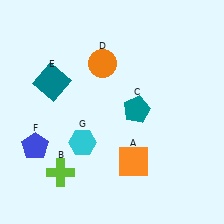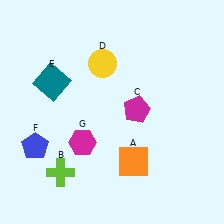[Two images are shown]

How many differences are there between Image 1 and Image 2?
There are 3 differences between the two images.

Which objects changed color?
C changed from teal to magenta. D changed from orange to yellow. G changed from cyan to magenta.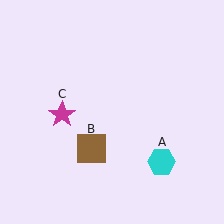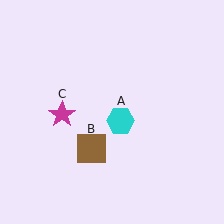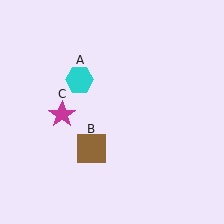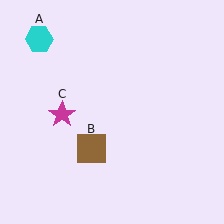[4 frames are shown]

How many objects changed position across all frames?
1 object changed position: cyan hexagon (object A).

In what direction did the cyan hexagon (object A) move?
The cyan hexagon (object A) moved up and to the left.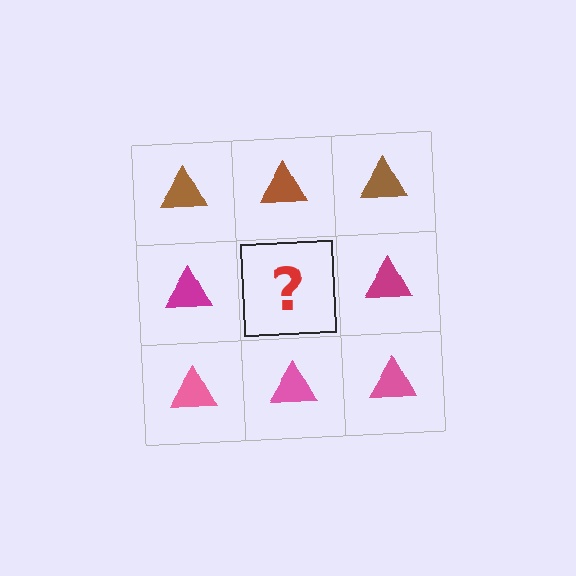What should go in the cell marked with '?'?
The missing cell should contain a magenta triangle.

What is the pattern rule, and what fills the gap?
The rule is that each row has a consistent color. The gap should be filled with a magenta triangle.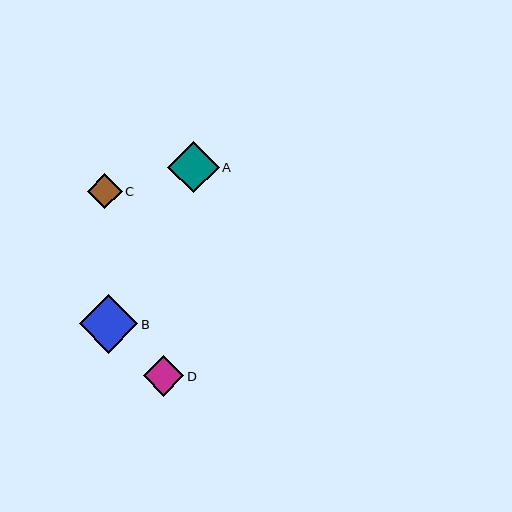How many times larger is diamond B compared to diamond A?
Diamond B is approximately 1.1 times the size of diamond A.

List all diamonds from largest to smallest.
From largest to smallest: B, A, D, C.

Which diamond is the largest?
Diamond B is the largest with a size of approximately 58 pixels.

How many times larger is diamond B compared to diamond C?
Diamond B is approximately 1.7 times the size of diamond C.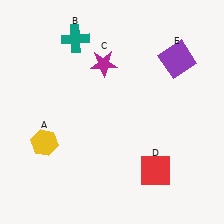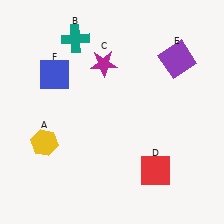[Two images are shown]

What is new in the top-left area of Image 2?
A blue square (F) was added in the top-left area of Image 2.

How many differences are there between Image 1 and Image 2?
There is 1 difference between the two images.